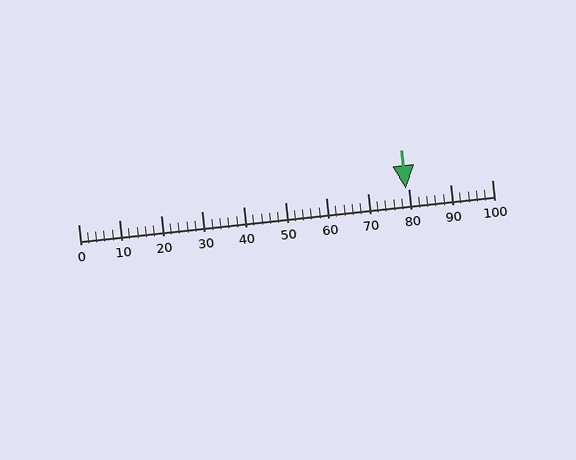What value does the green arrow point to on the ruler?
The green arrow points to approximately 79.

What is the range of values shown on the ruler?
The ruler shows values from 0 to 100.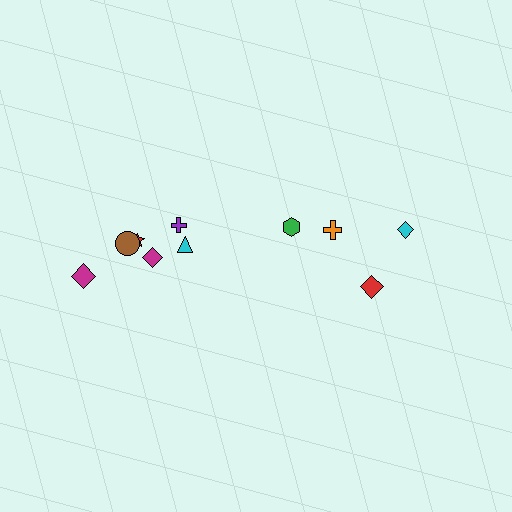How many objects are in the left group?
There are 6 objects.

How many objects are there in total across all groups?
There are 10 objects.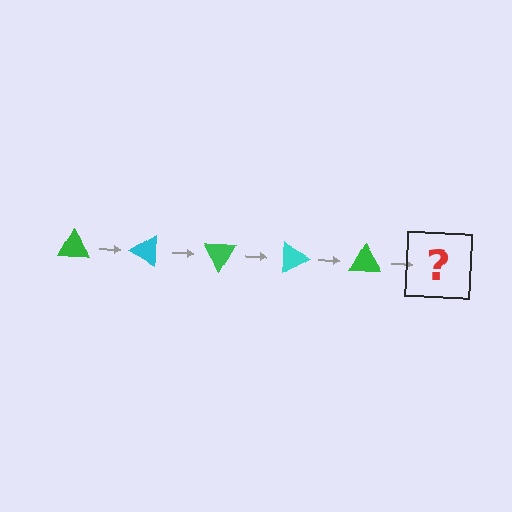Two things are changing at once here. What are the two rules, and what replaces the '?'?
The two rules are that it rotates 30 degrees each step and the color cycles through green and cyan. The '?' should be a cyan triangle, rotated 150 degrees from the start.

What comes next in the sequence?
The next element should be a cyan triangle, rotated 150 degrees from the start.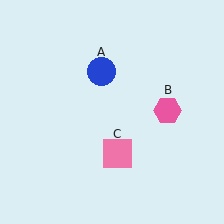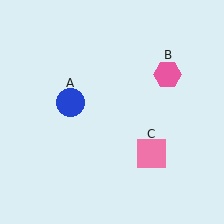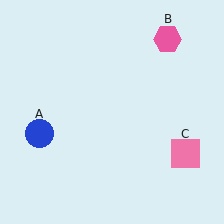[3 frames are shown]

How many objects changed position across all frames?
3 objects changed position: blue circle (object A), pink hexagon (object B), pink square (object C).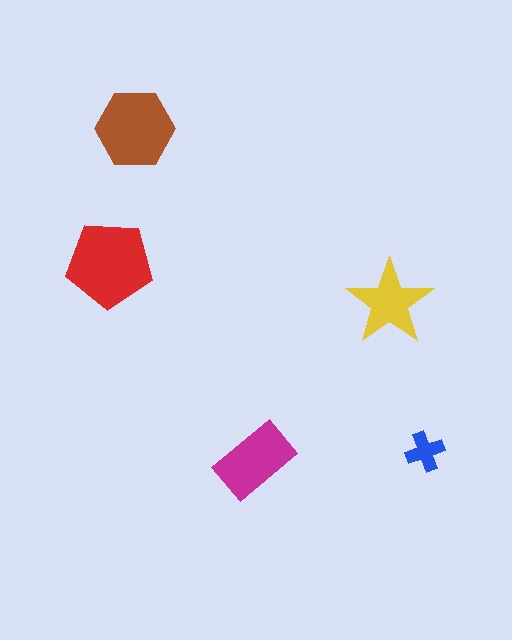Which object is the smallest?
The blue cross.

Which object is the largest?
The red pentagon.